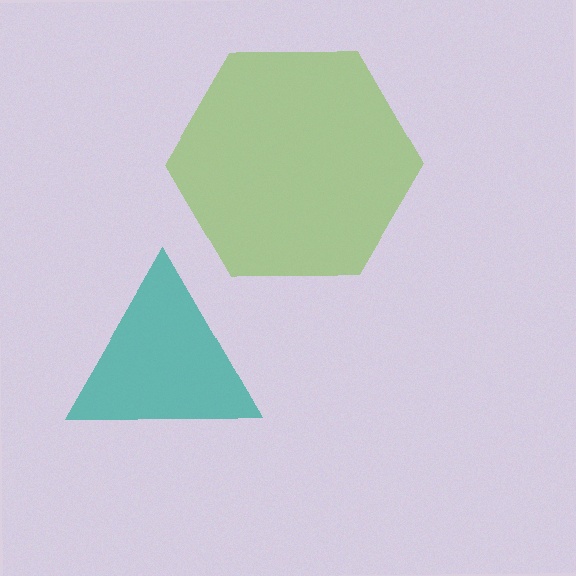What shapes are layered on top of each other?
The layered shapes are: a teal triangle, a lime hexagon.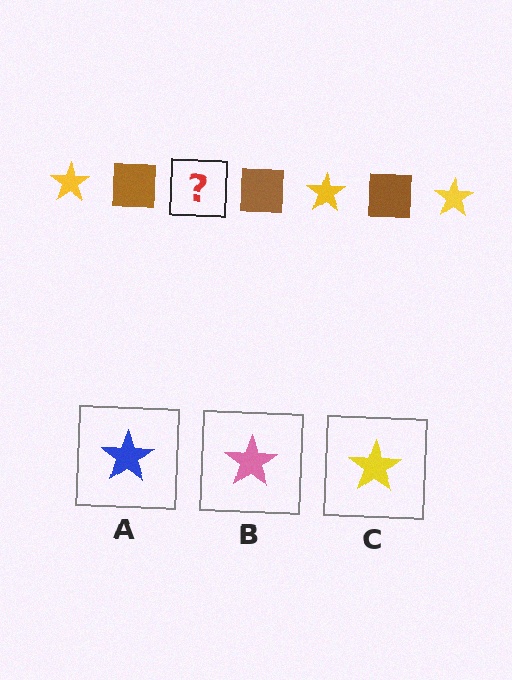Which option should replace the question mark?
Option C.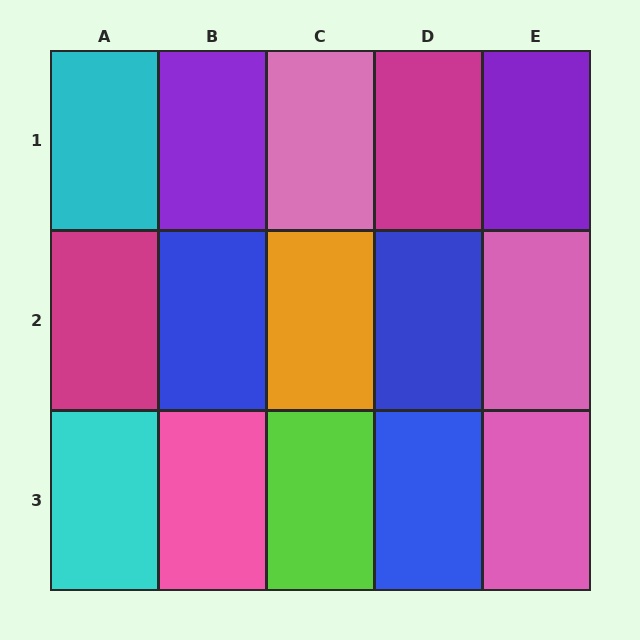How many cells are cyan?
2 cells are cyan.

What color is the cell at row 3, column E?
Pink.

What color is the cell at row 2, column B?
Blue.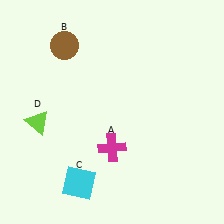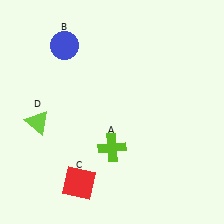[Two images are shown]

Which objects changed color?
A changed from magenta to lime. B changed from brown to blue. C changed from cyan to red.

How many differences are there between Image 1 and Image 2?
There are 3 differences between the two images.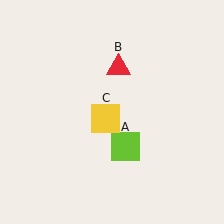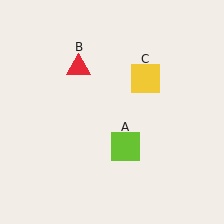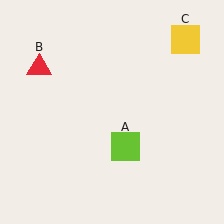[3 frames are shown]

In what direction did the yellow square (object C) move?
The yellow square (object C) moved up and to the right.